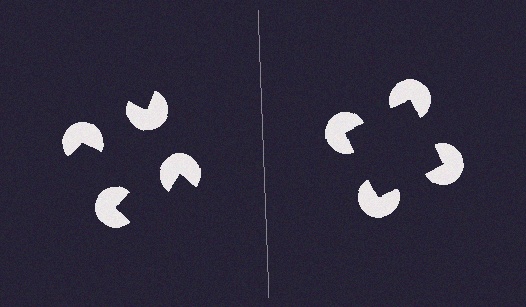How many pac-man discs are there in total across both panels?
8 — 4 on each side.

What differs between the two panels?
The pac-man discs are positioned identically on both sides; only the wedge orientations differ. On the right they align to a square; on the left they are misaligned.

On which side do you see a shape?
An illusory square appears on the right side. On the left side the wedge cuts are rotated, so no coherent shape forms.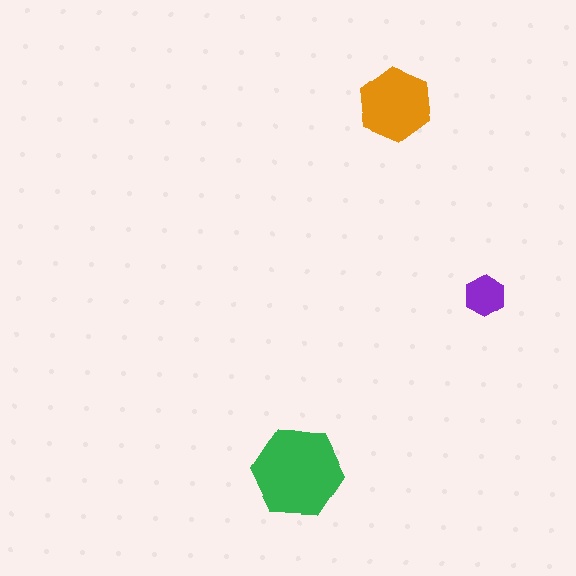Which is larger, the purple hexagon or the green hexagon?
The green one.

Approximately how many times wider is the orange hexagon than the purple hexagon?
About 2 times wider.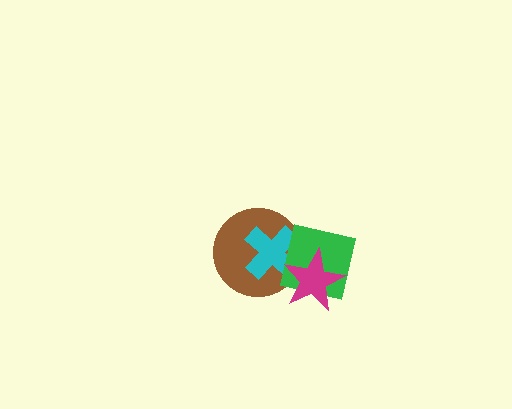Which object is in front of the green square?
The magenta star is in front of the green square.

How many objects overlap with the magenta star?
3 objects overlap with the magenta star.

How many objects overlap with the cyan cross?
3 objects overlap with the cyan cross.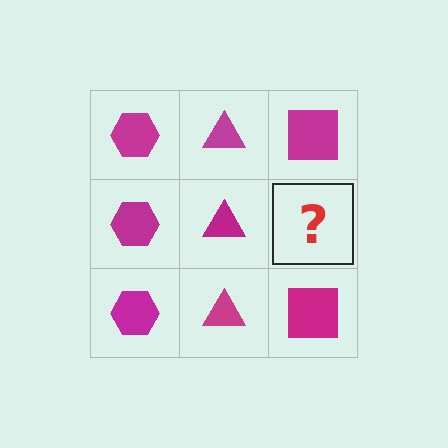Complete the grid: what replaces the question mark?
The question mark should be replaced with a magenta square.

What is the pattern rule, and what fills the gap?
The rule is that each column has a consistent shape. The gap should be filled with a magenta square.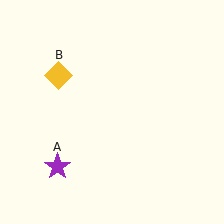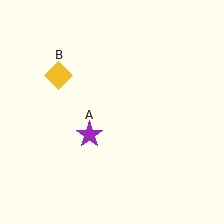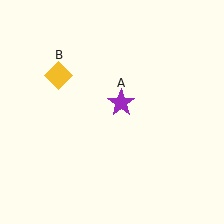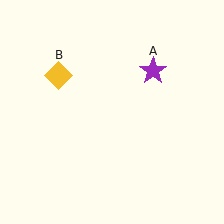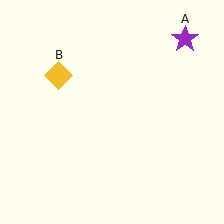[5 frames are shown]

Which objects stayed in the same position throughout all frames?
Yellow diamond (object B) remained stationary.